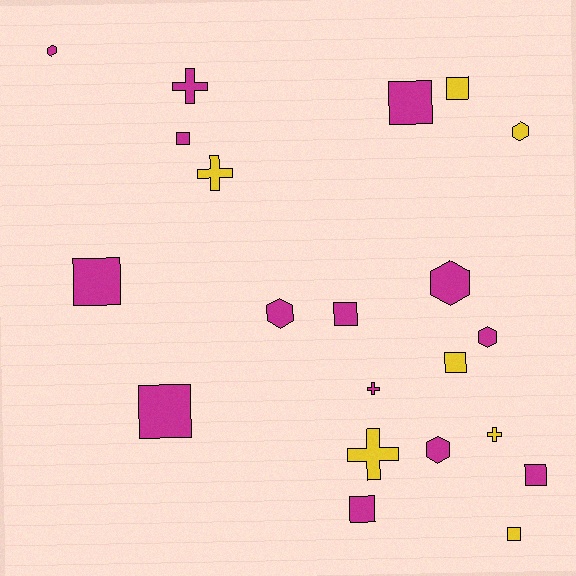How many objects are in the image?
There are 21 objects.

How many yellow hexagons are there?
There is 1 yellow hexagon.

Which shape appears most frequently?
Square, with 10 objects.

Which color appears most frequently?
Magenta, with 14 objects.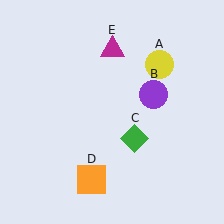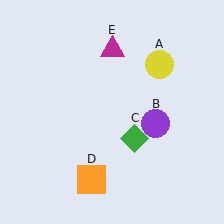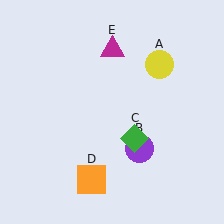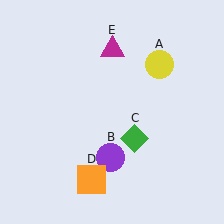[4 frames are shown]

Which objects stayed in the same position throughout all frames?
Yellow circle (object A) and green diamond (object C) and orange square (object D) and magenta triangle (object E) remained stationary.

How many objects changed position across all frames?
1 object changed position: purple circle (object B).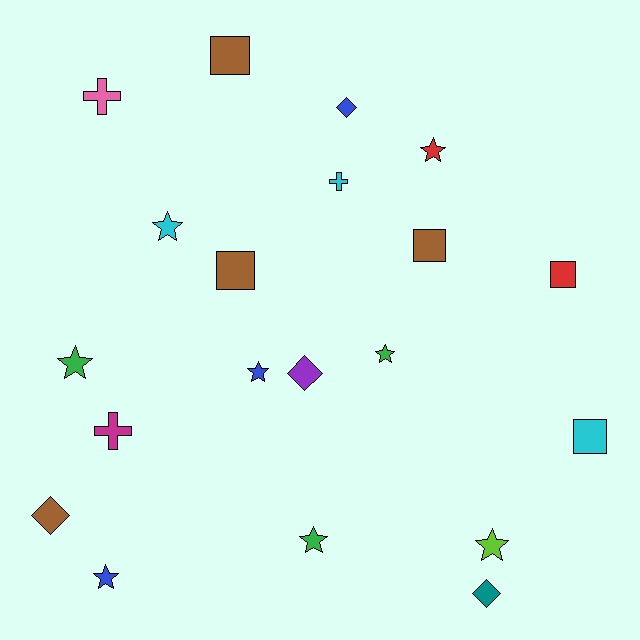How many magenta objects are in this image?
There is 1 magenta object.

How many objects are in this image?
There are 20 objects.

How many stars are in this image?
There are 8 stars.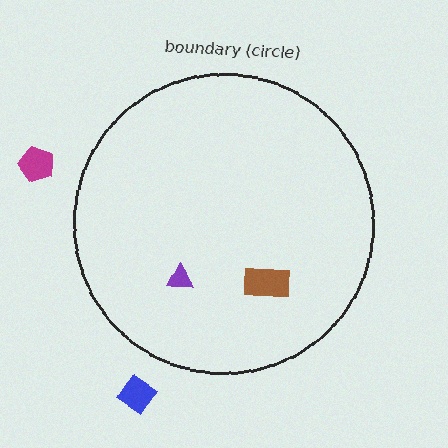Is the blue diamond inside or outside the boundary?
Outside.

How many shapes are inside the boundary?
2 inside, 2 outside.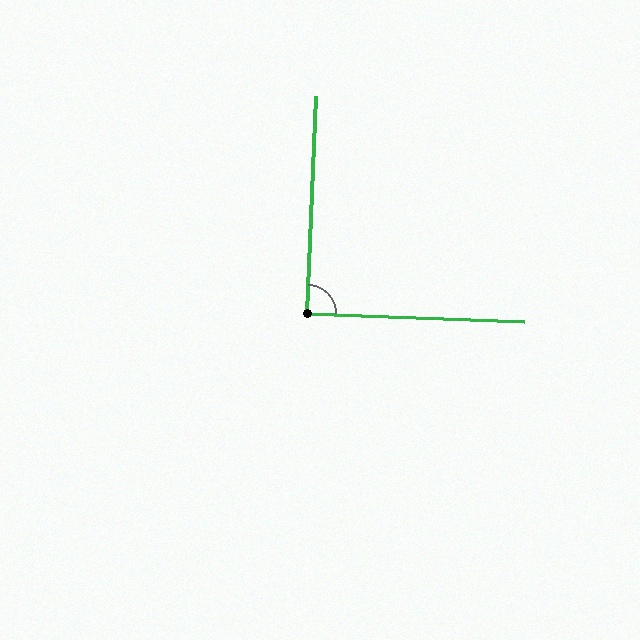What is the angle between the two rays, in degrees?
Approximately 90 degrees.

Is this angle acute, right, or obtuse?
It is approximately a right angle.